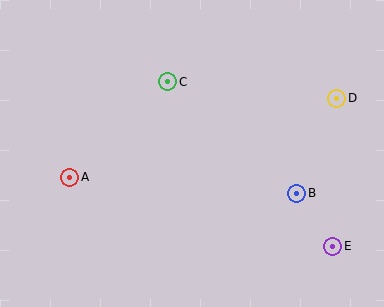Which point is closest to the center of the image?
Point C at (168, 82) is closest to the center.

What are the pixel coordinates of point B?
Point B is at (297, 193).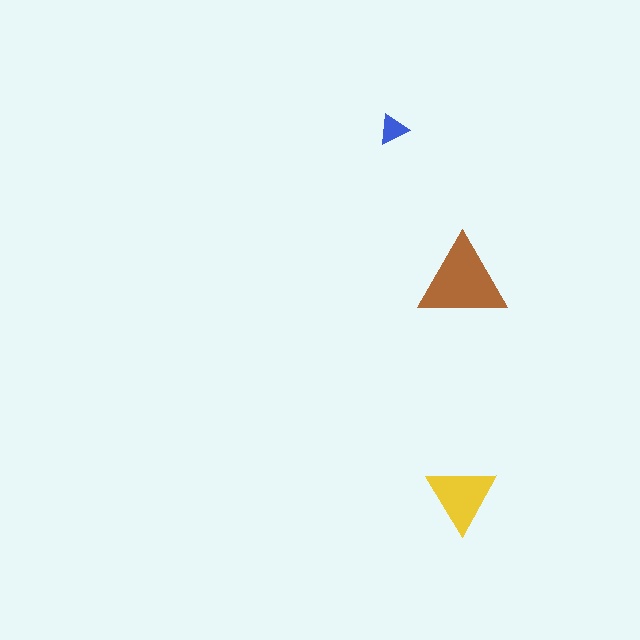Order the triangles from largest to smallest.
the brown one, the yellow one, the blue one.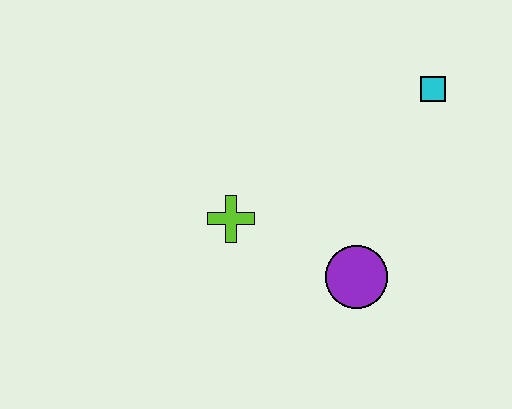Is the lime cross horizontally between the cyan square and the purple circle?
No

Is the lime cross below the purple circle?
No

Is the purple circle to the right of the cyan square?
No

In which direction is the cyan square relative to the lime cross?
The cyan square is to the right of the lime cross.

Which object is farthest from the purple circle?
The cyan square is farthest from the purple circle.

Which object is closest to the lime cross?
The purple circle is closest to the lime cross.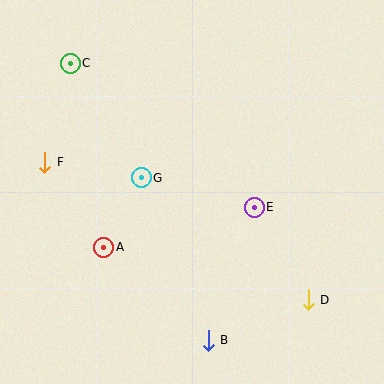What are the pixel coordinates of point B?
Point B is at (208, 340).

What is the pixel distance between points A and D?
The distance between A and D is 211 pixels.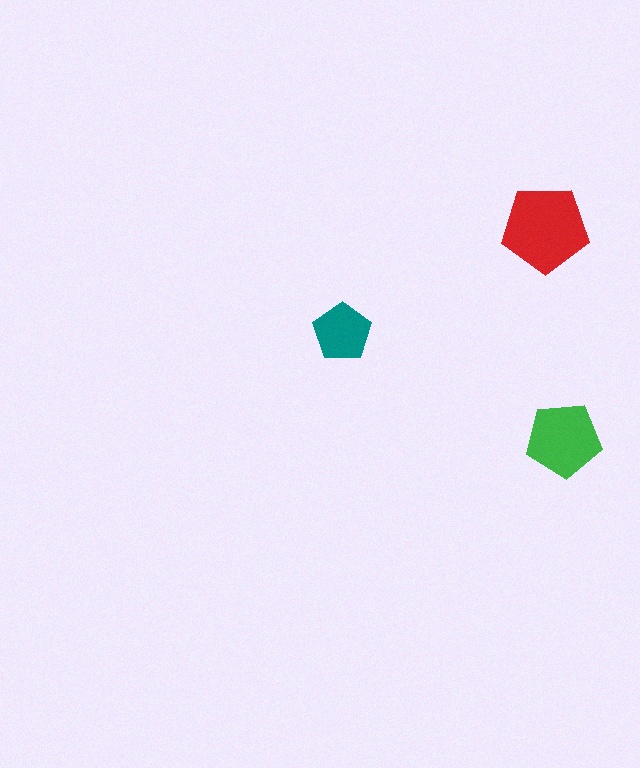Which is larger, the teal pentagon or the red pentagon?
The red one.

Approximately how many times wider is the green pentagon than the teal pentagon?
About 1.5 times wider.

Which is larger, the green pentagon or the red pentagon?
The red one.